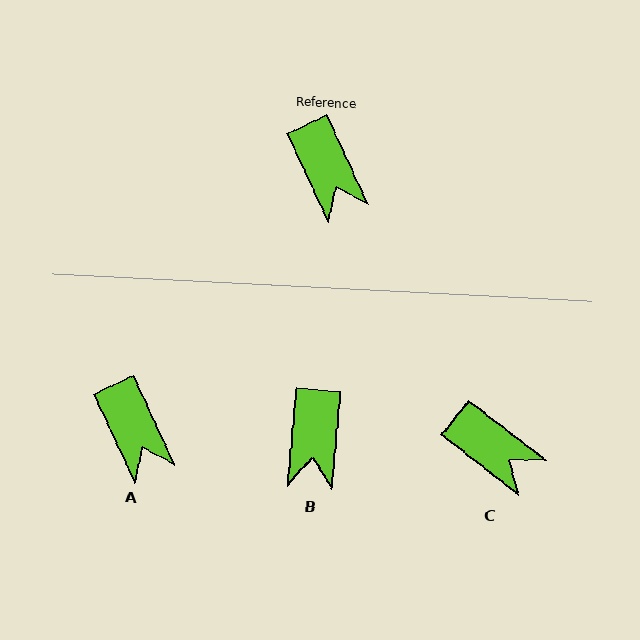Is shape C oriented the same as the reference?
No, it is off by about 27 degrees.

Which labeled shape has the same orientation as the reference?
A.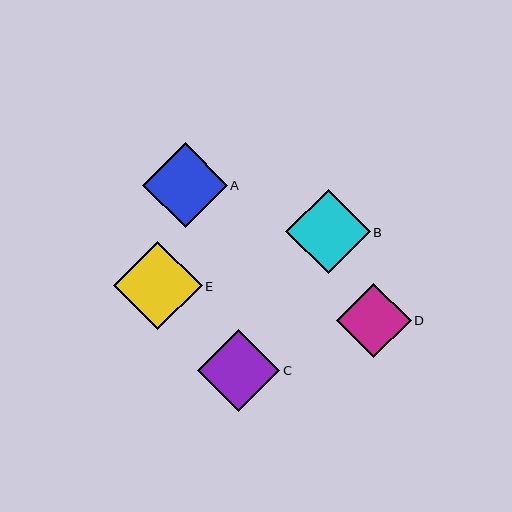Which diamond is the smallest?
Diamond D is the smallest with a size of approximately 74 pixels.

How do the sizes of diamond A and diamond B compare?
Diamond A and diamond B are approximately the same size.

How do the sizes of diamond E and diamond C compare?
Diamond E and diamond C are approximately the same size.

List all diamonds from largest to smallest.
From largest to smallest: E, A, B, C, D.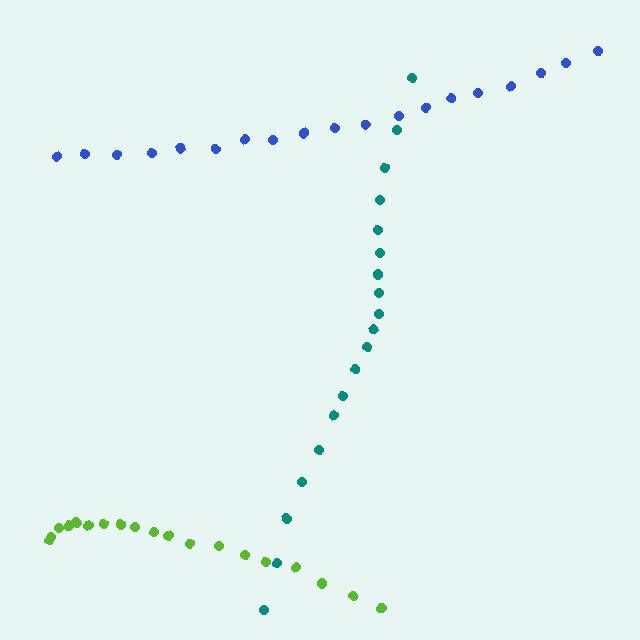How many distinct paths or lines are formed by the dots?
There are 3 distinct paths.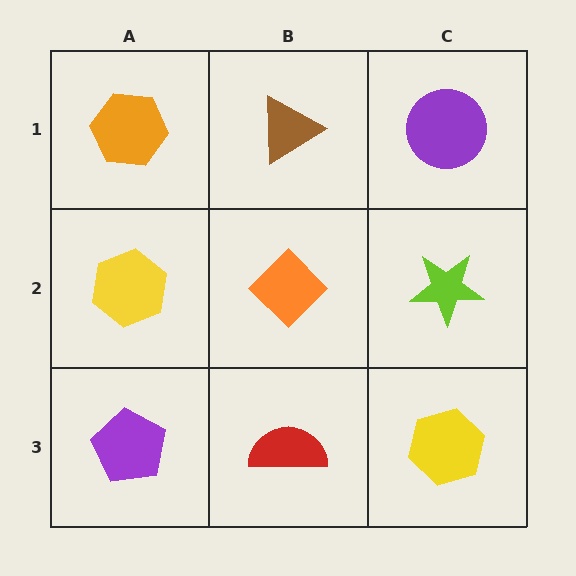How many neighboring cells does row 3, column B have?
3.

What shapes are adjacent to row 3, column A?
A yellow hexagon (row 2, column A), a red semicircle (row 3, column B).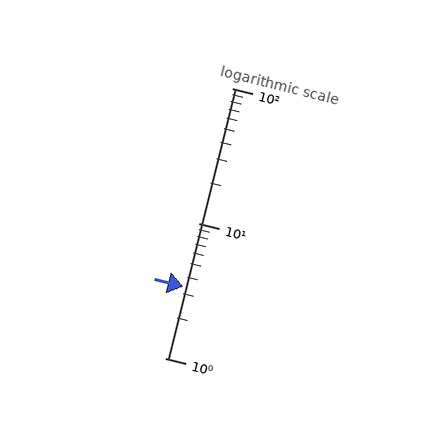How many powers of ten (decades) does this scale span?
The scale spans 2 decades, from 1 to 100.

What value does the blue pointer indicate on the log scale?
The pointer indicates approximately 3.4.